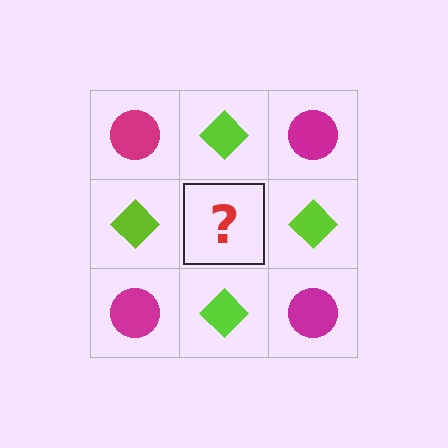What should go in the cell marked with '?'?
The missing cell should contain a magenta circle.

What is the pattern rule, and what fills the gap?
The rule is that it alternates magenta circle and lime diamond in a checkerboard pattern. The gap should be filled with a magenta circle.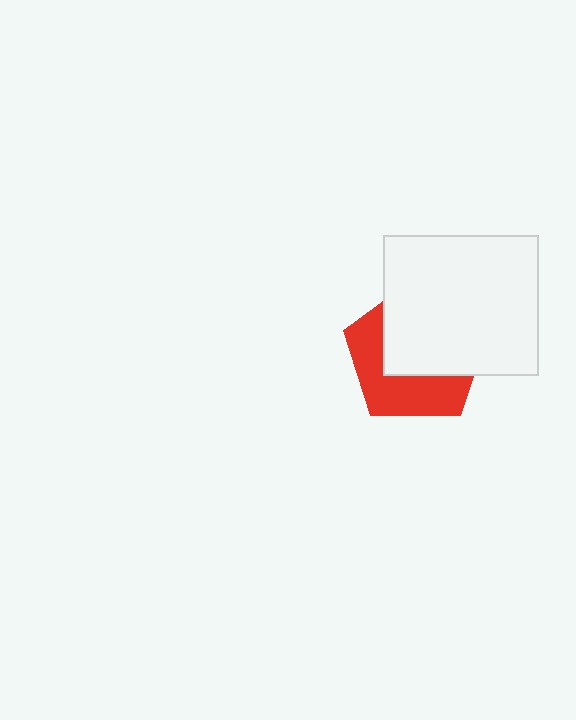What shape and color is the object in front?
The object in front is a white rectangle.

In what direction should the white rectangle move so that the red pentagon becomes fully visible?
The white rectangle should move toward the upper-right. That is the shortest direction to clear the overlap and leave the red pentagon fully visible.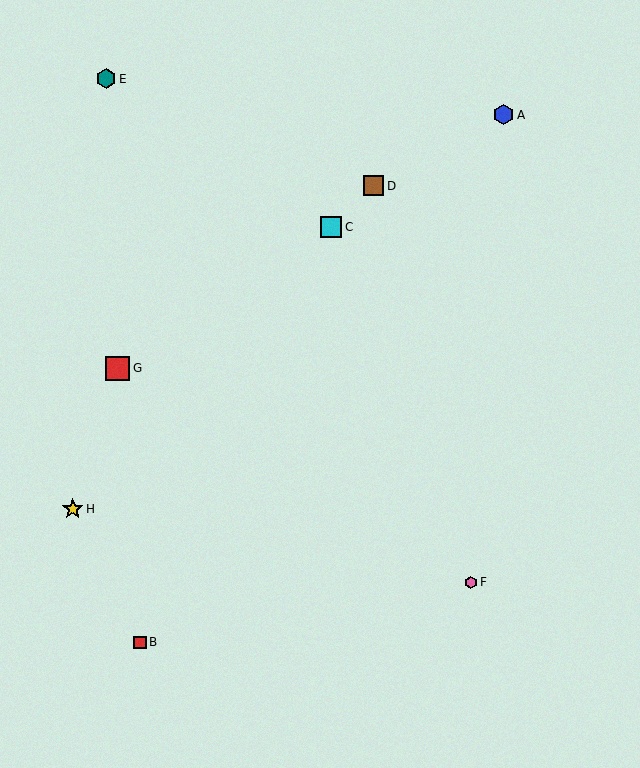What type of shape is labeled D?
Shape D is a brown square.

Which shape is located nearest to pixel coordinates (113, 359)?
The red square (labeled G) at (118, 368) is nearest to that location.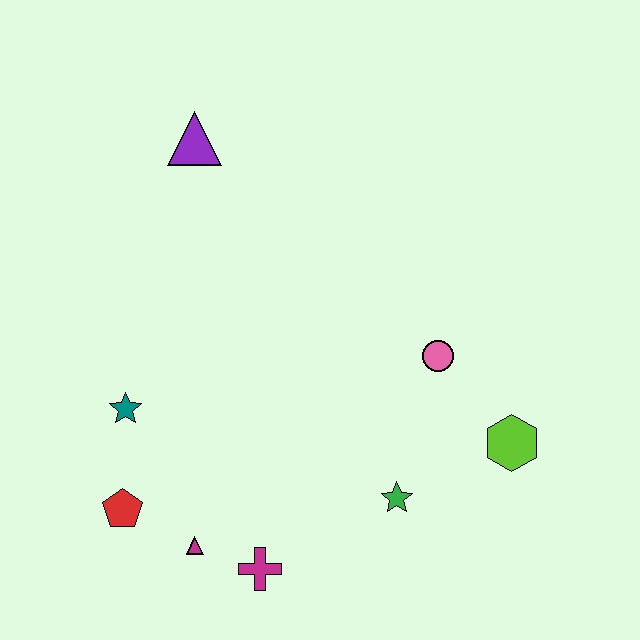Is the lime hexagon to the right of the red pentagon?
Yes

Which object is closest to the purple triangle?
The teal star is closest to the purple triangle.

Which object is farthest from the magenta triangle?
The purple triangle is farthest from the magenta triangle.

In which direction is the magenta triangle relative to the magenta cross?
The magenta triangle is to the left of the magenta cross.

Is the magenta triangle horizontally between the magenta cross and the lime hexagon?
No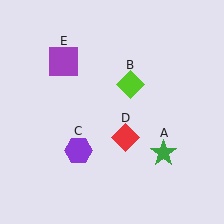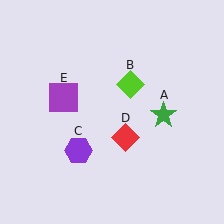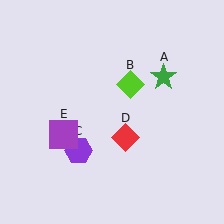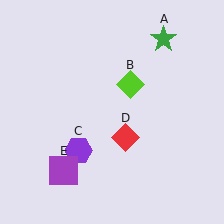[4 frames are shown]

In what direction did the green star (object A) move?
The green star (object A) moved up.